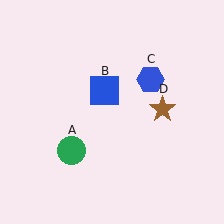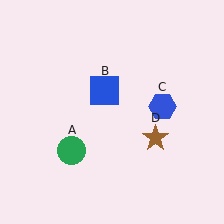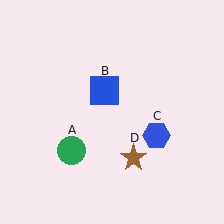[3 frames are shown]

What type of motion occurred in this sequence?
The blue hexagon (object C), brown star (object D) rotated clockwise around the center of the scene.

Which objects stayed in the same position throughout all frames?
Green circle (object A) and blue square (object B) remained stationary.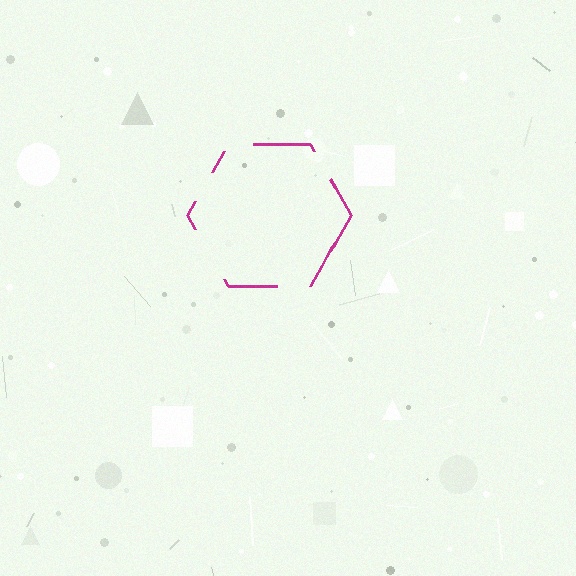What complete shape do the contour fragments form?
The contour fragments form a hexagon.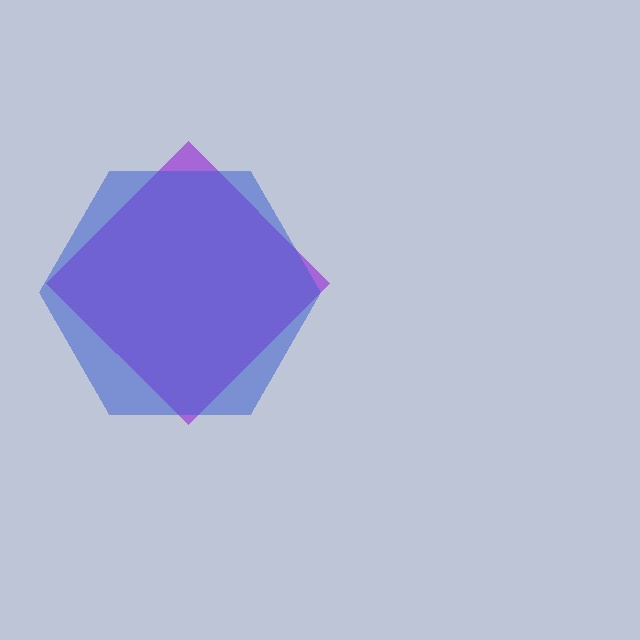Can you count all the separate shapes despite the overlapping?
Yes, there are 2 separate shapes.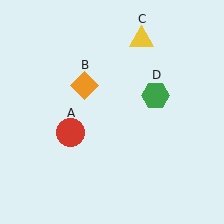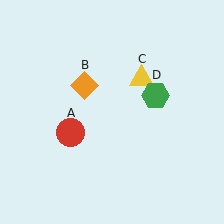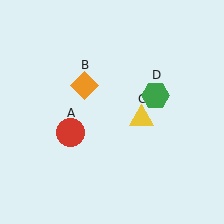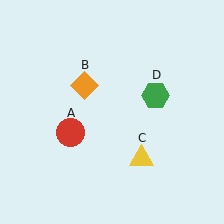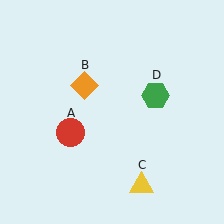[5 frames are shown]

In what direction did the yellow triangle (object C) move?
The yellow triangle (object C) moved down.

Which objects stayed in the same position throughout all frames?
Red circle (object A) and orange diamond (object B) and green hexagon (object D) remained stationary.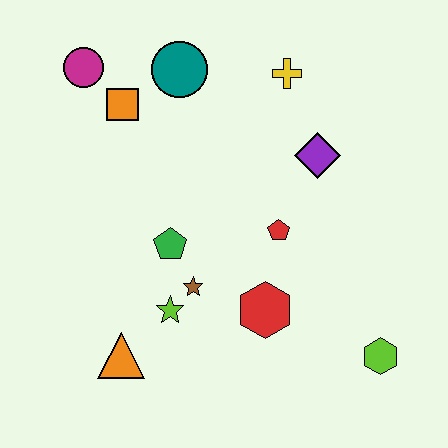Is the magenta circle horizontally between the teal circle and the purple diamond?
No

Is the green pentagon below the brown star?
No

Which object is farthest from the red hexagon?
The magenta circle is farthest from the red hexagon.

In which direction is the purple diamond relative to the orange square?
The purple diamond is to the right of the orange square.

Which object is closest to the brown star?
The lime star is closest to the brown star.